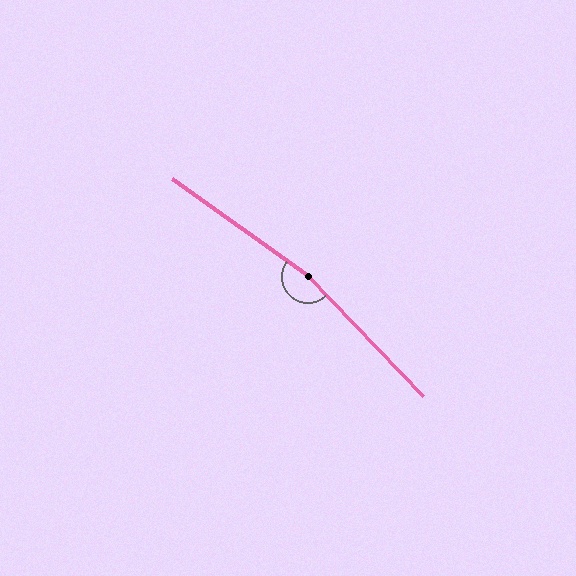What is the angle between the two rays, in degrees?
Approximately 170 degrees.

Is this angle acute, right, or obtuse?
It is obtuse.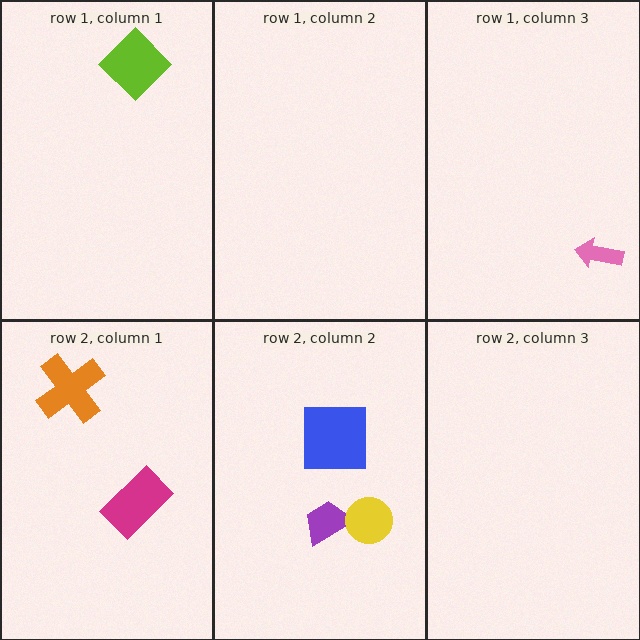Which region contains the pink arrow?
The row 1, column 3 region.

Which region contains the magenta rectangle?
The row 2, column 1 region.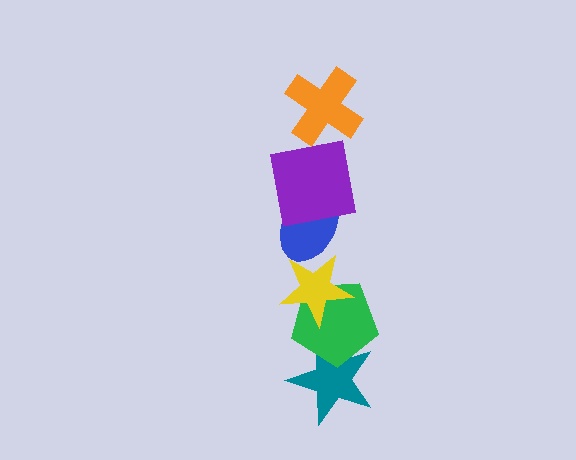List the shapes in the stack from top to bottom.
From top to bottom: the orange cross, the purple square, the blue ellipse, the yellow star, the green pentagon, the teal star.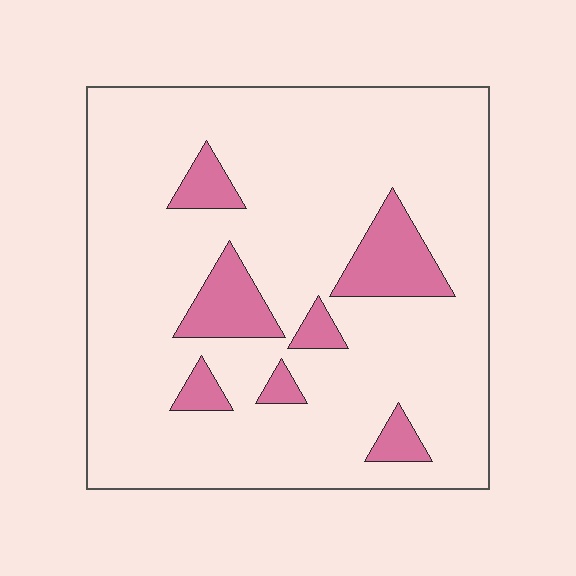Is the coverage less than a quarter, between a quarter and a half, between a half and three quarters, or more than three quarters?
Less than a quarter.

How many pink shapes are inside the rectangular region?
7.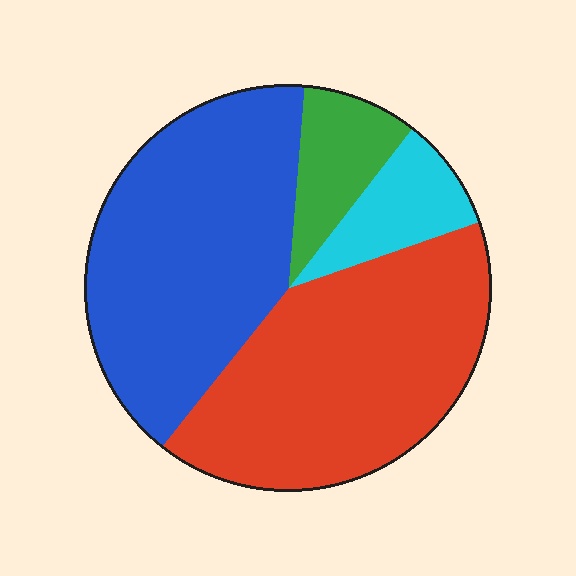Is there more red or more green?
Red.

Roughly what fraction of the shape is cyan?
Cyan takes up about one tenth (1/10) of the shape.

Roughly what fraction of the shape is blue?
Blue covers around 40% of the shape.